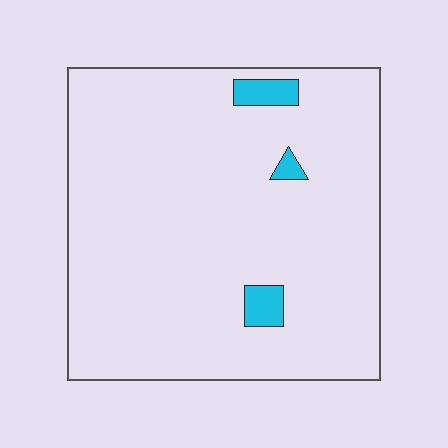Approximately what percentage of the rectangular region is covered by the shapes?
Approximately 5%.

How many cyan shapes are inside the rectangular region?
3.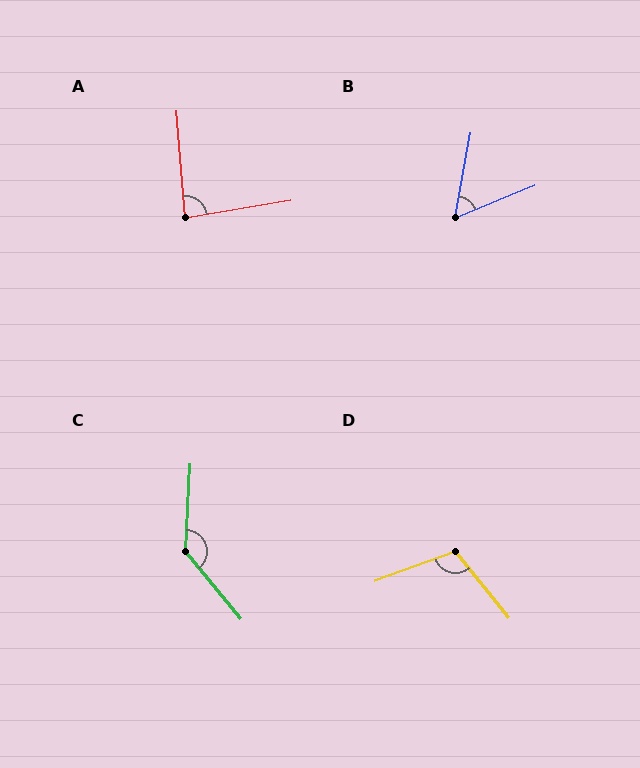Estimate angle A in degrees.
Approximately 85 degrees.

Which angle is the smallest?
B, at approximately 57 degrees.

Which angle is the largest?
C, at approximately 137 degrees.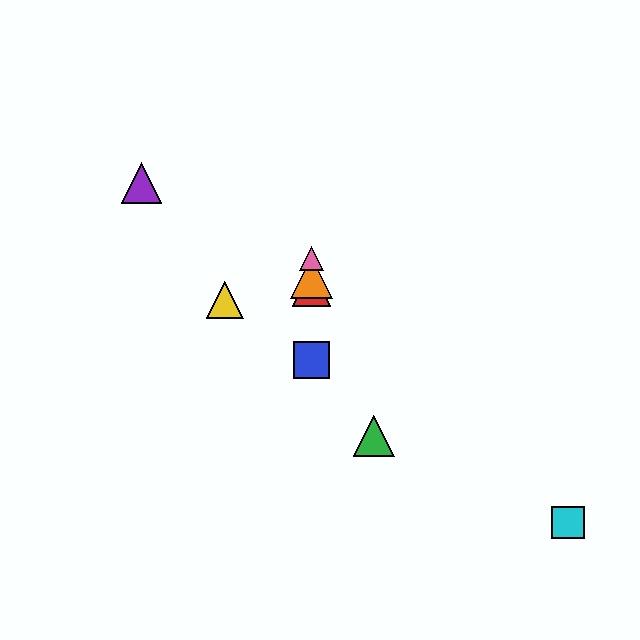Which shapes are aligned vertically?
The red triangle, the blue square, the orange triangle, the pink triangle are aligned vertically.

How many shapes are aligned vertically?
4 shapes (the red triangle, the blue square, the orange triangle, the pink triangle) are aligned vertically.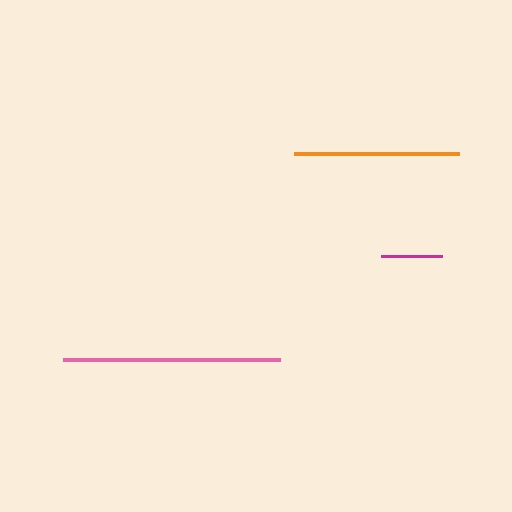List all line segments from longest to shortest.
From longest to shortest: pink, orange, magenta.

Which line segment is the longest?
The pink line is the longest at approximately 218 pixels.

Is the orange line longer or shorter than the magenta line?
The orange line is longer than the magenta line.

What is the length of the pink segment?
The pink segment is approximately 218 pixels long.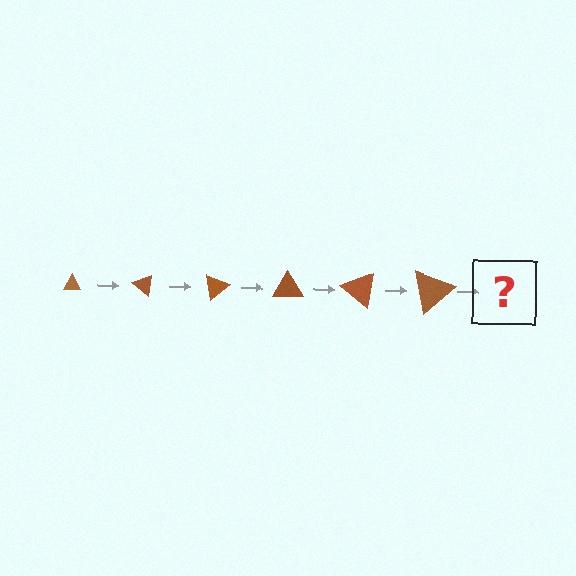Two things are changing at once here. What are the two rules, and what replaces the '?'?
The two rules are that the triangle grows larger each step and it rotates 40 degrees each step. The '?' should be a triangle, larger than the previous one and rotated 240 degrees from the start.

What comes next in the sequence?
The next element should be a triangle, larger than the previous one and rotated 240 degrees from the start.